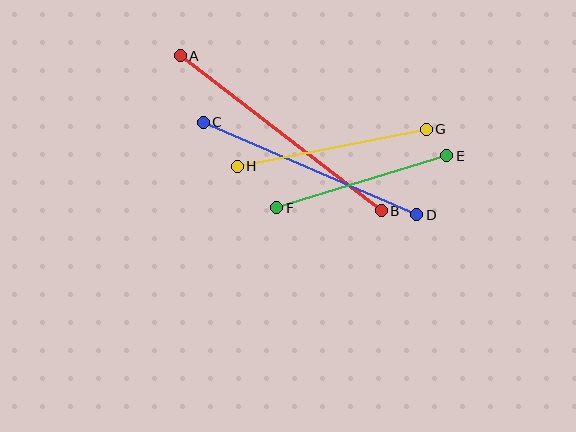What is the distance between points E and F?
The distance is approximately 178 pixels.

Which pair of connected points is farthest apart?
Points A and B are farthest apart.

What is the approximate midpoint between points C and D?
The midpoint is at approximately (310, 169) pixels.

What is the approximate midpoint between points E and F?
The midpoint is at approximately (362, 182) pixels.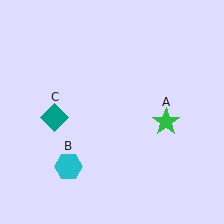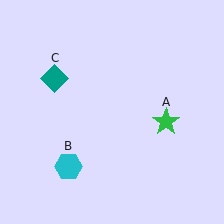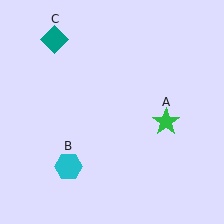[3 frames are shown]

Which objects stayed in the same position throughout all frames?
Green star (object A) and cyan hexagon (object B) remained stationary.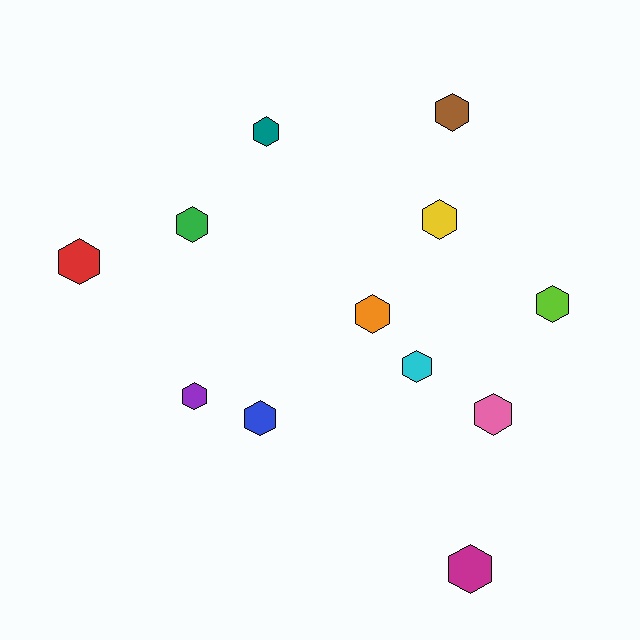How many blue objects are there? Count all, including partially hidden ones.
There is 1 blue object.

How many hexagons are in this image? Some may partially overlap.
There are 12 hexagons.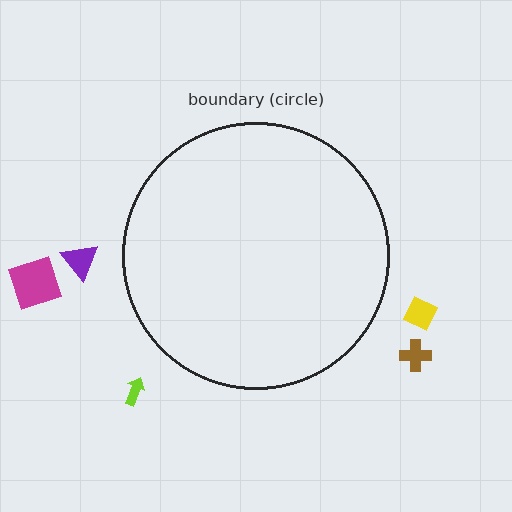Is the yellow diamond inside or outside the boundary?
Outside.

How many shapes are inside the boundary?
0 inside, 5 outside.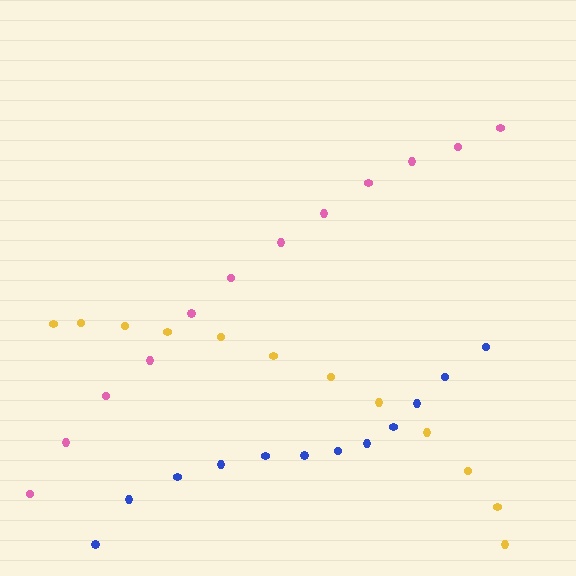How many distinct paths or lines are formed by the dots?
There are 3 distinct paths.